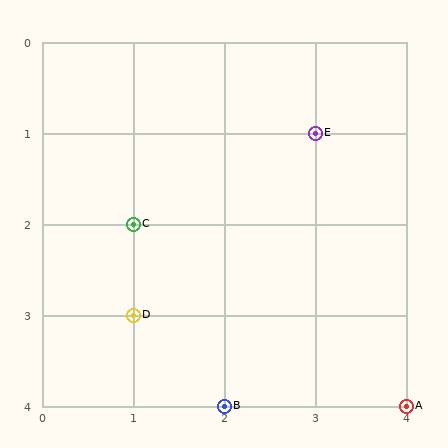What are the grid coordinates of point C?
Point C is at grid coordinates (1, 2).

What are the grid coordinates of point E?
Point E is at grid coordinates (3, 1).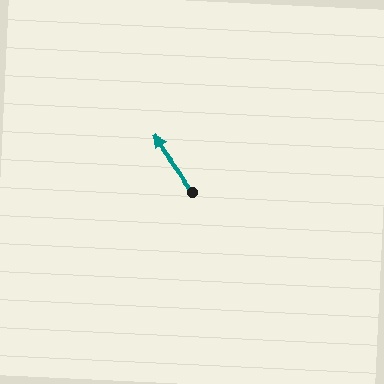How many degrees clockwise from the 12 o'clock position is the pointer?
Approximately 324 degrees.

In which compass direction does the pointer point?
Northwest.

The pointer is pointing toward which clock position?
Roughly 11 o'clock.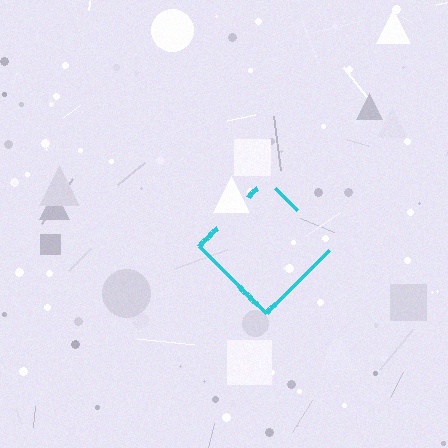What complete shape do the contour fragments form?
The contour fragments form a diamond.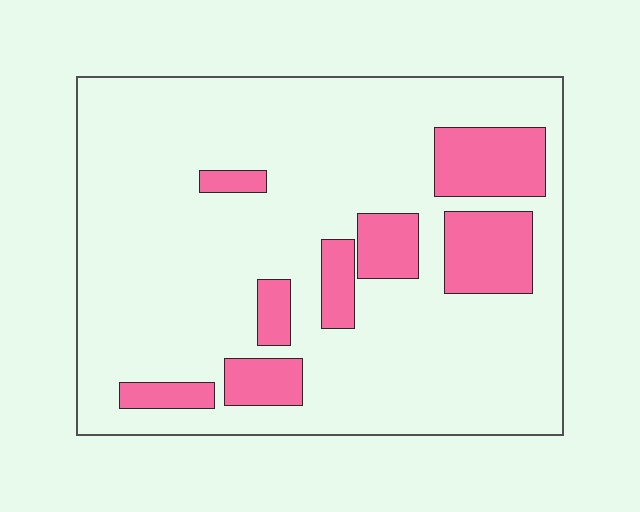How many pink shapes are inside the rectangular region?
8.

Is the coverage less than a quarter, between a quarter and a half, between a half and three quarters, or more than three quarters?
Less than a quarter.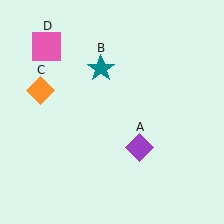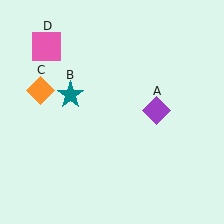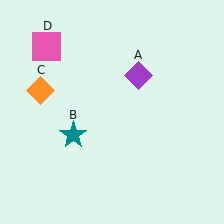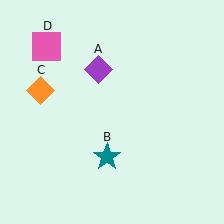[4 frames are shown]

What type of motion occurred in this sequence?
The purple diamond (object A), teal star (object B) rotated counterclockwise around the center of the scene.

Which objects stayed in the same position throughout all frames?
Orange diamond (object C) and pink square (object D) remained stationary.